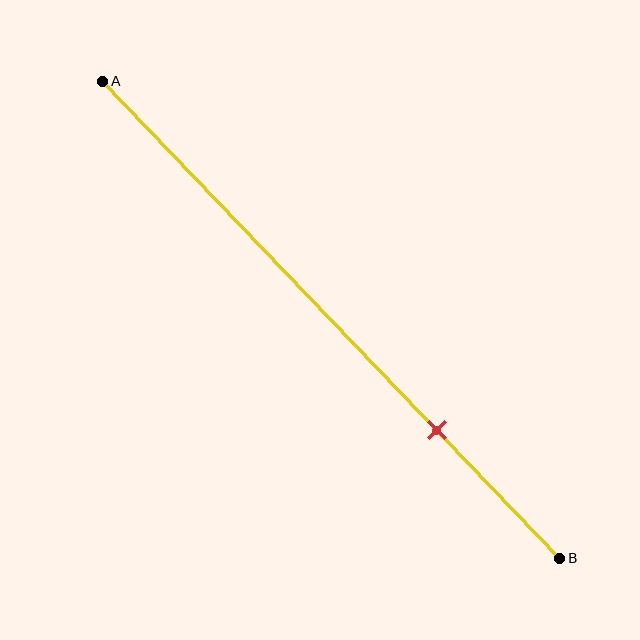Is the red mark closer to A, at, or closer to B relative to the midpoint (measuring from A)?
The red mark is closer to point B than the midpoint of segment AB.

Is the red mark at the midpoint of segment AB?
No, the mark is at about 75% from A, not at the 50% midpoint.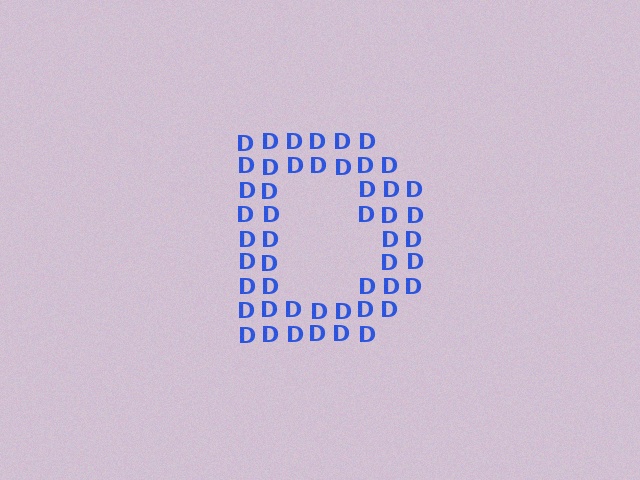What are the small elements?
The small elements are letter D's.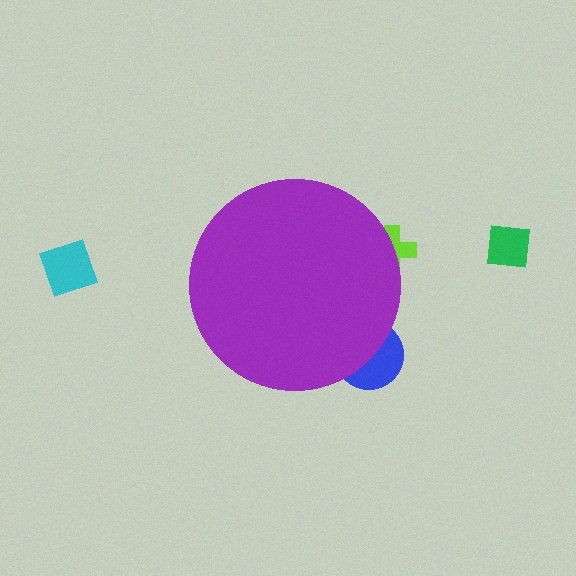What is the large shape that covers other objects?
A purple circle.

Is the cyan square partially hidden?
No, the cyan square is fully visible.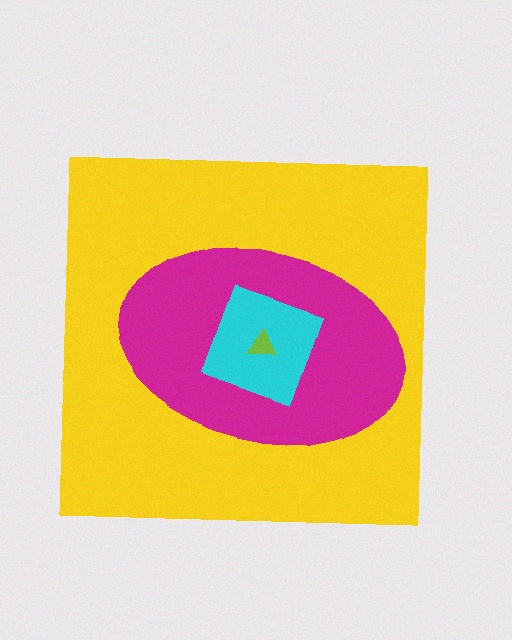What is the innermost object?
The lime triangle.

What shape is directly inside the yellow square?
The magenta ellipse.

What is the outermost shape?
The yellow square.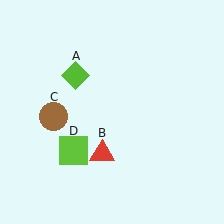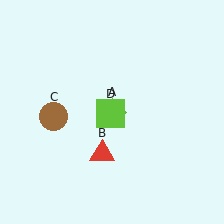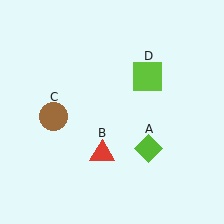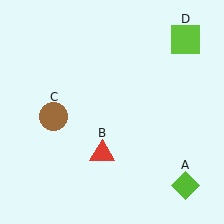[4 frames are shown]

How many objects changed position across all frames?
2 objects changed position: lime diamond (object A), lime square (object D).